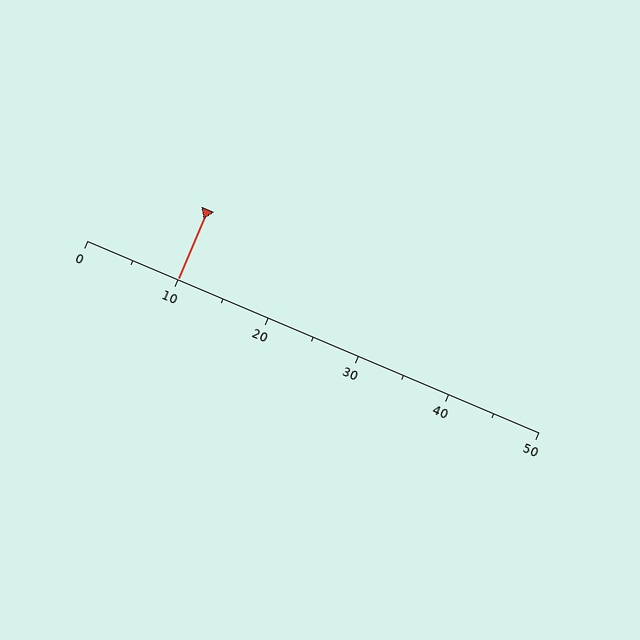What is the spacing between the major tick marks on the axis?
The major ticks are spaced 10 apart.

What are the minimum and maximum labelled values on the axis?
The axis runs from 0 to 50.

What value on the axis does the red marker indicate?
The marker indicates approximately 10.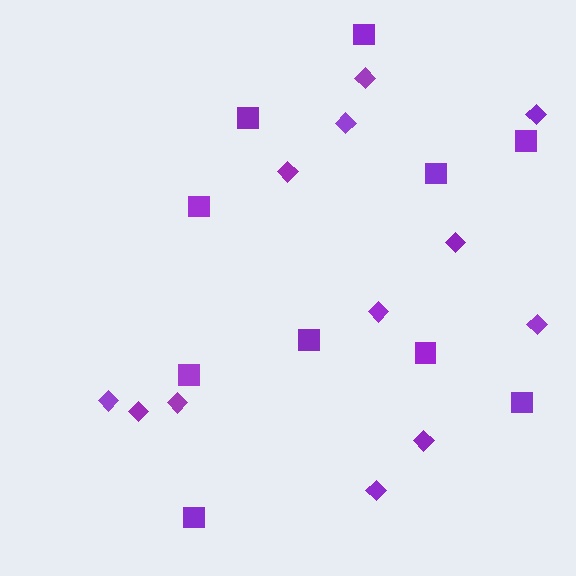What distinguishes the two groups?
There are 2 groups: one group of diamonds (12) and one group of squares (10).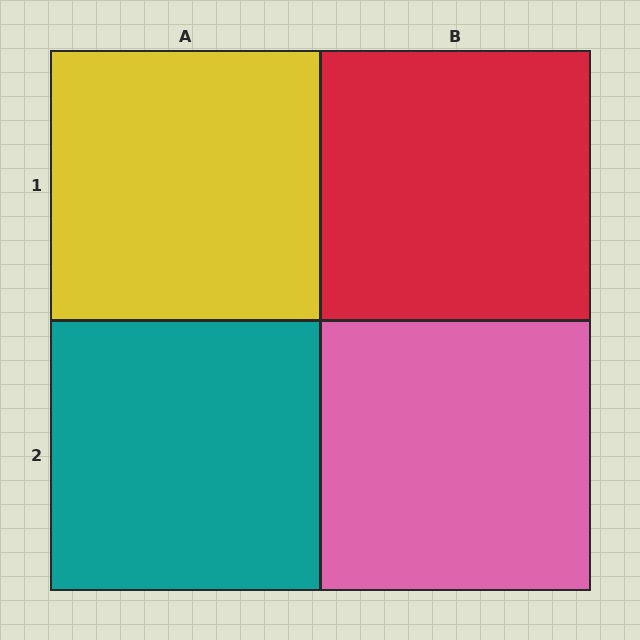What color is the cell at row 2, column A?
Teal.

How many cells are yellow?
1 cell is yellow.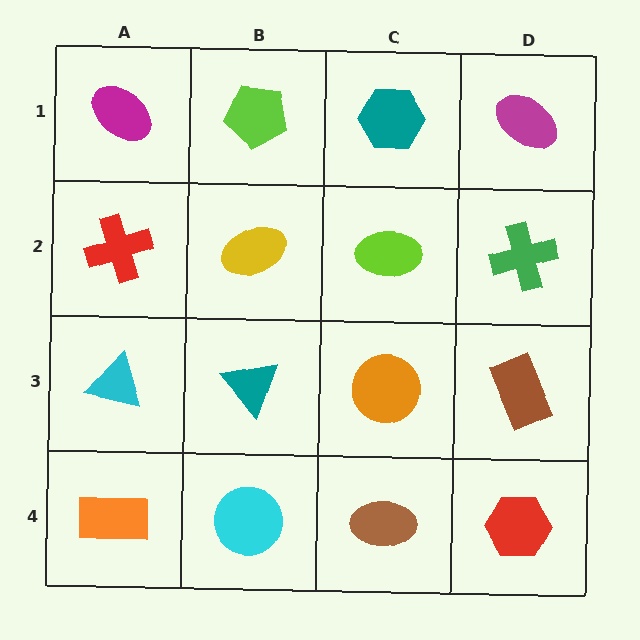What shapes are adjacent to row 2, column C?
A teal hexagon (row 1, column C), an orange circle (row 3, column C), a yellow ellipse (row 2, column B), a green cross (row 2, column D).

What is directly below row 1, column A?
A red cross.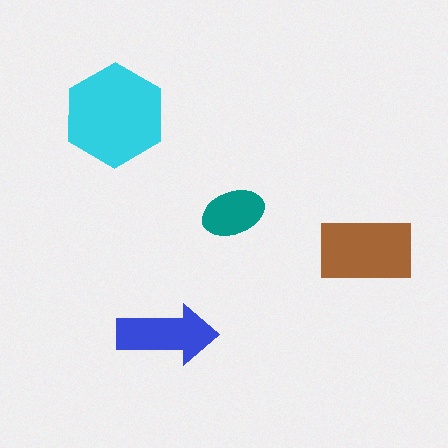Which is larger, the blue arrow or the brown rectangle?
The brown rectangle.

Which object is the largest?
The cyan hexagon.